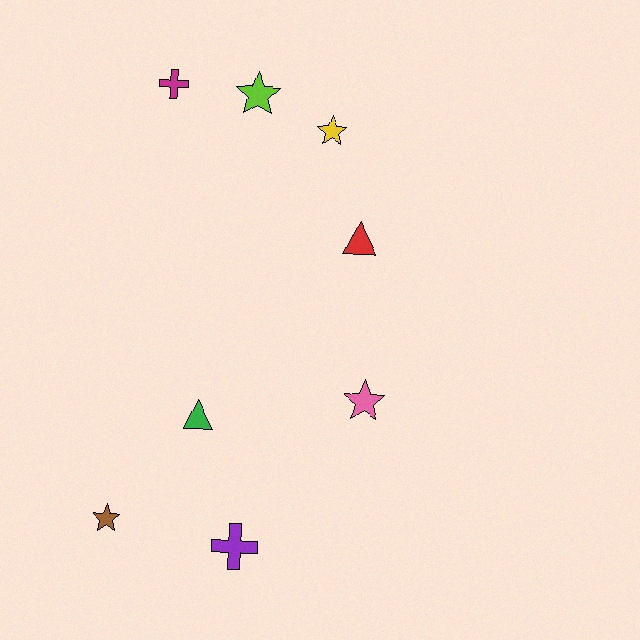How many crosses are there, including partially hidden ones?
There are 2 crosses.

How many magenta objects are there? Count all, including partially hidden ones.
There is 1 magenta object.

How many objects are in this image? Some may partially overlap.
There are 8 objects.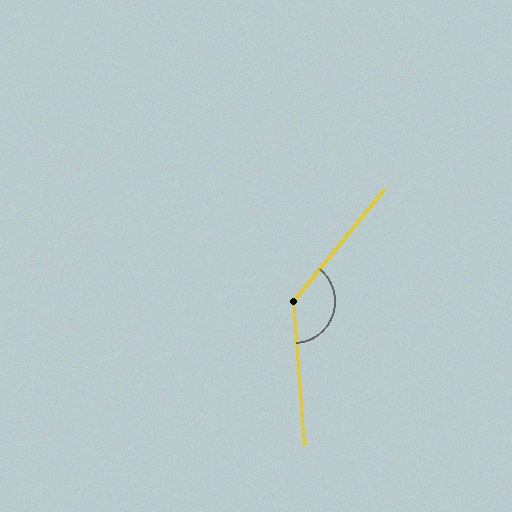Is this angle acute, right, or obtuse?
It is obtuse.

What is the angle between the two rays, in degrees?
Approximately 137 degrees.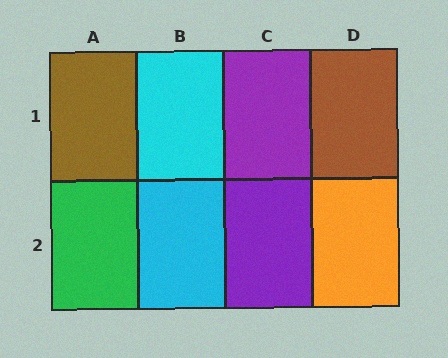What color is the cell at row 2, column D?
Orange.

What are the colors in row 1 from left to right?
Brown, cyan, purple, brown.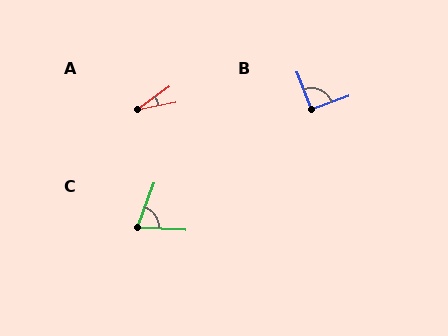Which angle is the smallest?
A, at approximately 25 degrees.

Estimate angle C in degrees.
Approximately 72 degrees.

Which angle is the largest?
B, at approximately 91 degrees.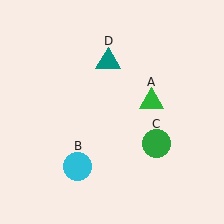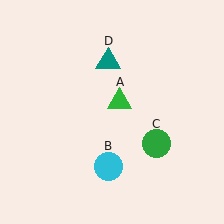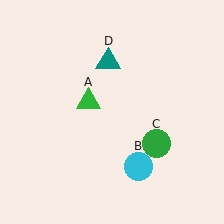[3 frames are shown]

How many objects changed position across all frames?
2 objects changed position: green triangle (object A), cyan circle (object B).